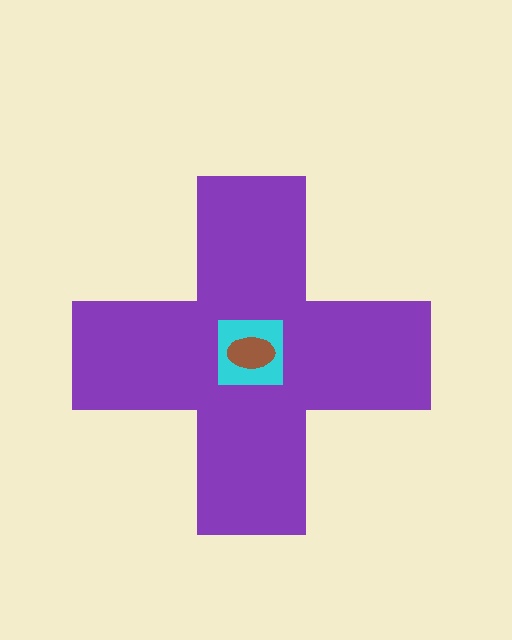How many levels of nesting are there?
3.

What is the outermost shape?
The purple cross.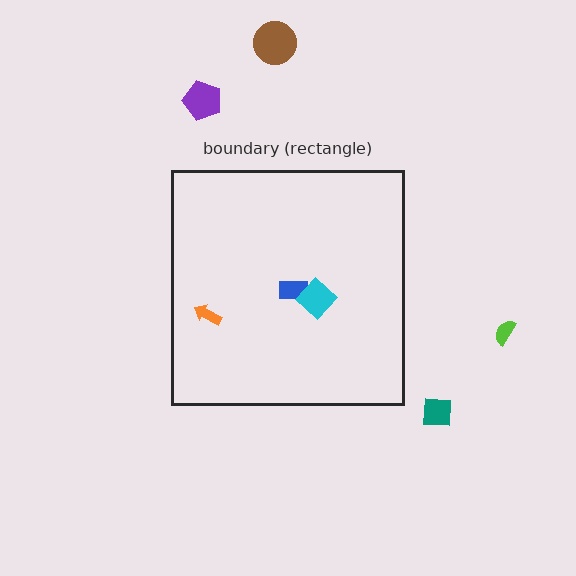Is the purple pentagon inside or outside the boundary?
Outside.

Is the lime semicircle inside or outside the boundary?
Outside.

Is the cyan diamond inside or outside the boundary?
Inside.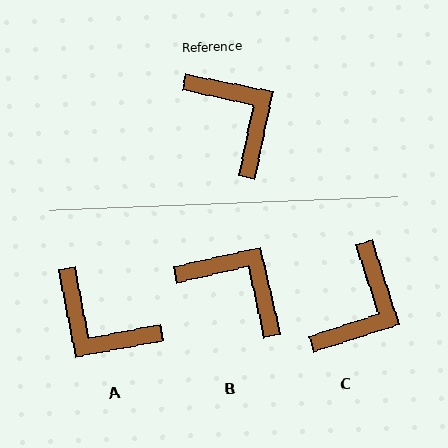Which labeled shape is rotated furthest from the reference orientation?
A, about 157 degrees away.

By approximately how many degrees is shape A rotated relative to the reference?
Approximately 157 degrees clockwise.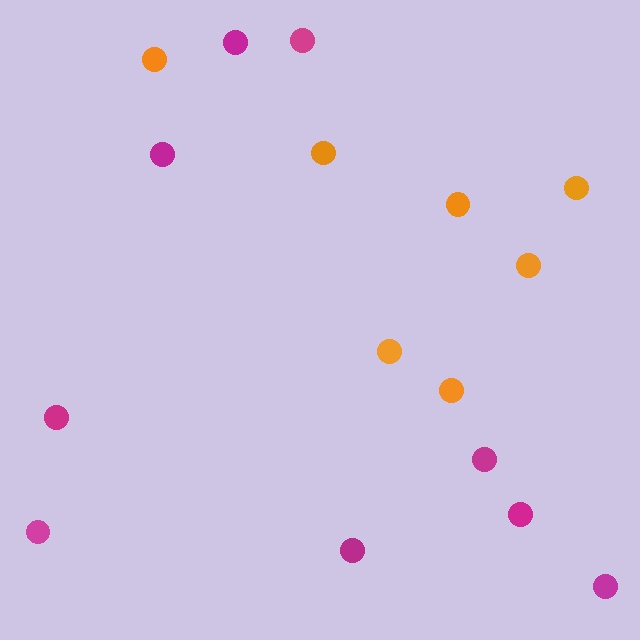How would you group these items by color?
There are 2 groups: one group of magenta circles (9) and one group of orange circles (7).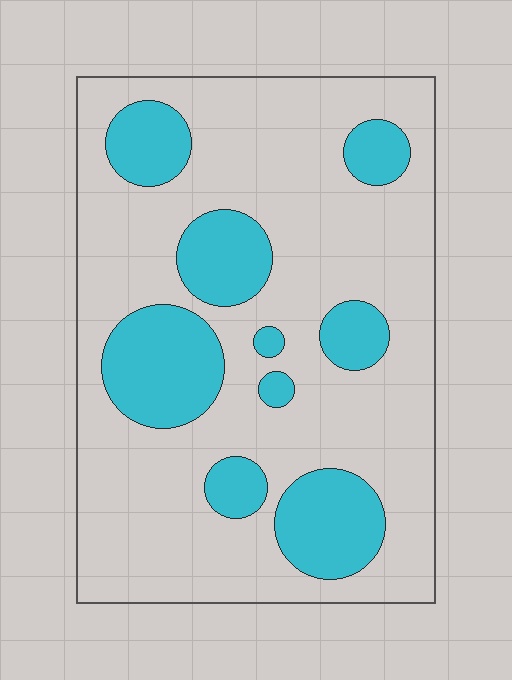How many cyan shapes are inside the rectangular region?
9.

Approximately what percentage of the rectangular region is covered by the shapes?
Approximately 25%.